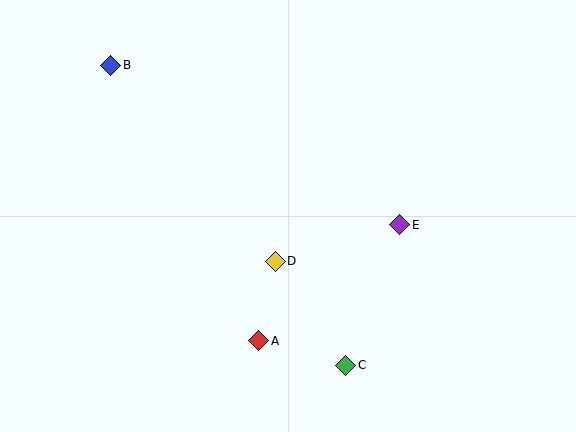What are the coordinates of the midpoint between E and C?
The midpoint between E and C is at (373, 295).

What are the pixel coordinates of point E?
Point E is at (400, 225).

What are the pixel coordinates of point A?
Point A is at (259, 341).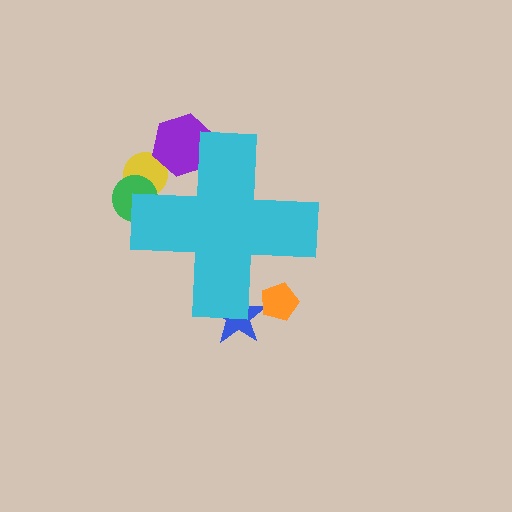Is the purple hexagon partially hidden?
Yes, the purple hexagon is partially hidden behind the cyan cross.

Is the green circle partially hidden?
Yes, the green circle is partially hidden behind the cyan cross.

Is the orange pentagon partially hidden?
Yes, the orange pentagon is partially hidden behind the cyan cross.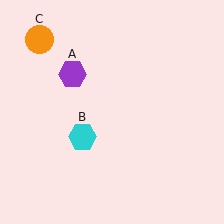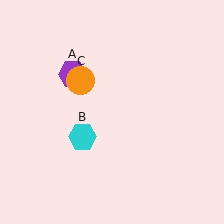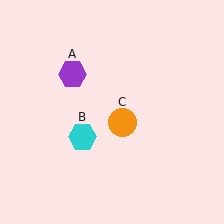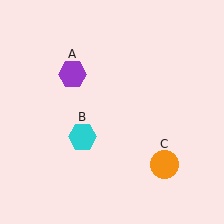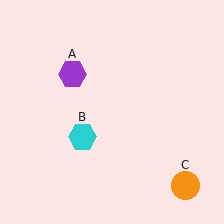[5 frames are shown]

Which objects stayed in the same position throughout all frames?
Purple hexagon (object A) and cyan hexagon (object B) remained stationary.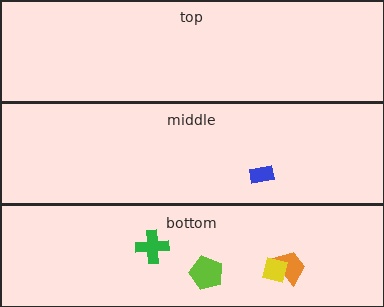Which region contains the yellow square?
The bottom region.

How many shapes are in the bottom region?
4.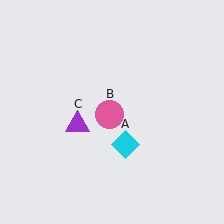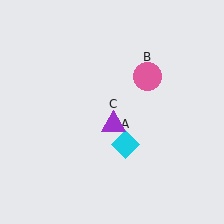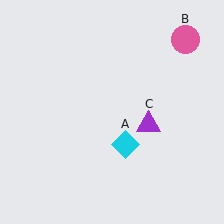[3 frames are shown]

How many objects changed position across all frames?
2 objects changed position: pink circle (object B), purple triangle (object C).